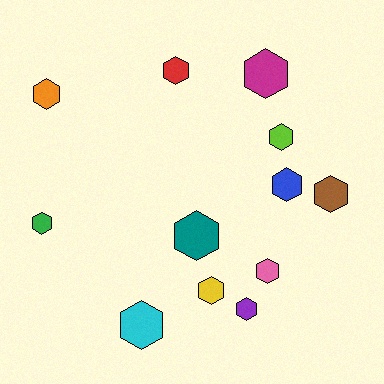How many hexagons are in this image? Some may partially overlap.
There are 12 hexagons.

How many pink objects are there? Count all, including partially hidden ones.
There is 1 pink object.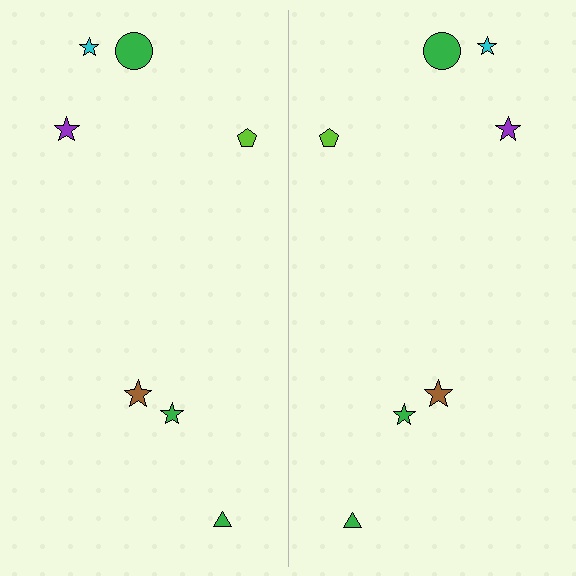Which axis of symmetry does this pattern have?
The pattern has a vertical axis of symmetry running through the center of the image.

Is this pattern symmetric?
Yes, this pattern has bilateral (reflection) symmetry.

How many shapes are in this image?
There are 14 shapes in this image.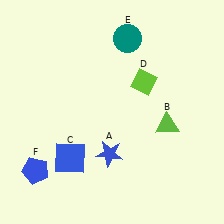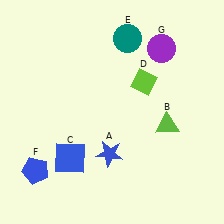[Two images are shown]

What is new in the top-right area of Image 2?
A purple circle (G) was added in the top-right area of Image 2.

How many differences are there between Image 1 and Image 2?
There is 1 difference between the two images.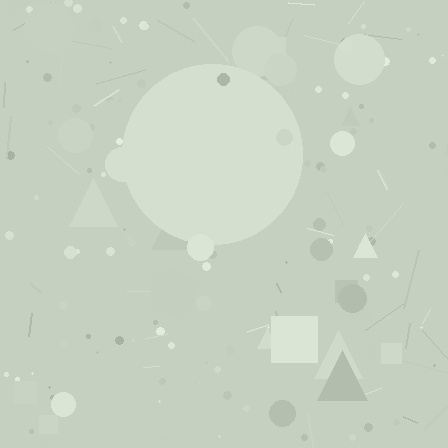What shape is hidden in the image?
A circle is hidden in the image.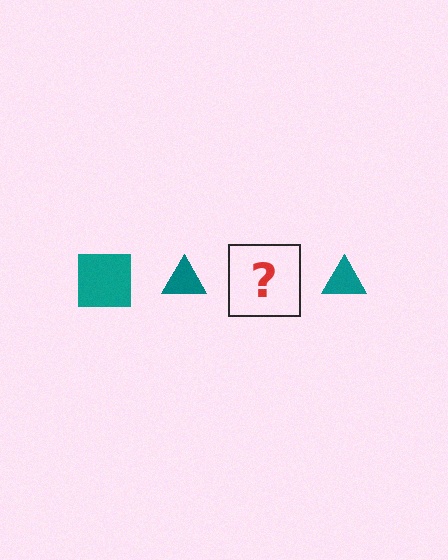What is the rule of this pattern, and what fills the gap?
The rule is that the pattern cycles through square, triangle shapes in teal. The gap should be filled with a teal square.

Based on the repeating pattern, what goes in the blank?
The blank should be a teal square.